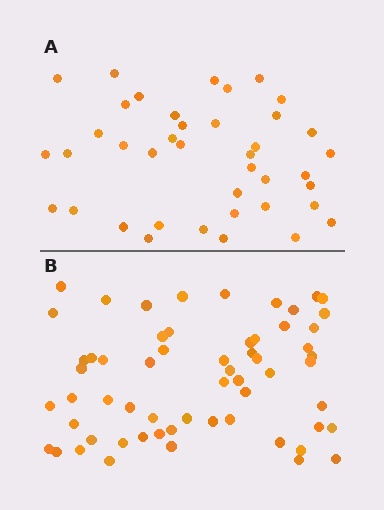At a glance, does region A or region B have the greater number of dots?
Region B (the bottom region) has more dots.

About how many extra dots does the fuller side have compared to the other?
Region B has approximately 20 more dots than region A.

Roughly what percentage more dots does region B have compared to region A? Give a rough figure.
About 50% more.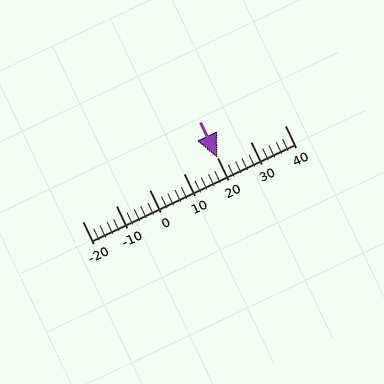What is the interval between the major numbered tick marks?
The major tick marks are spaced 10 units apart.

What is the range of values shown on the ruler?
The ruler shows values from -20 to 40.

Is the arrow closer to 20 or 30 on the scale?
The arrow is closer to 20.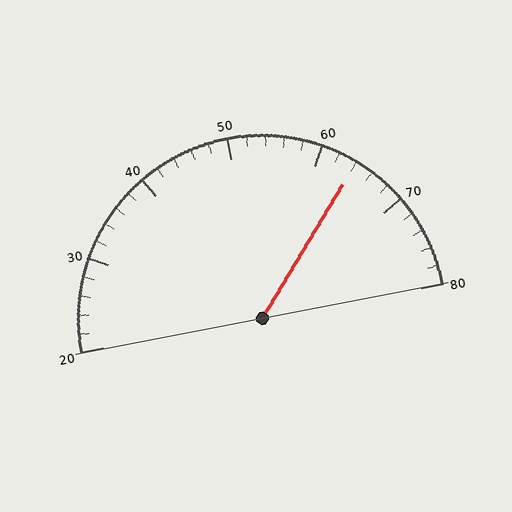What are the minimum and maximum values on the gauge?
The gauge ranges from 20 to 80.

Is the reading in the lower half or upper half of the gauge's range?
The reading is in the upper half of the range (20 to 80).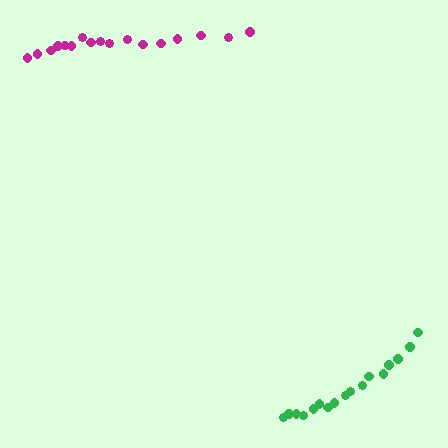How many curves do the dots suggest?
There are 2 distinct paths.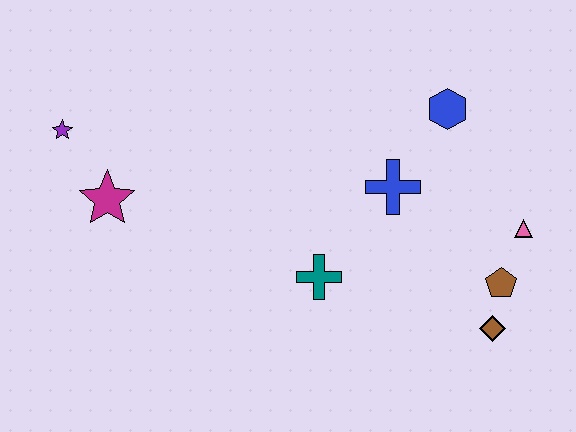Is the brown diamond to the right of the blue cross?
Yes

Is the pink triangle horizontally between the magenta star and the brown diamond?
No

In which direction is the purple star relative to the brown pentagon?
The purple star is to the left of the brown pentagon.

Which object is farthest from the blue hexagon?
The purple star is farthest from the blue hexagon.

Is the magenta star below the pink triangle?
No